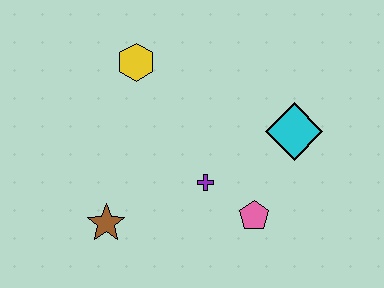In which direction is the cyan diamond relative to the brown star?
The cyan diamond is to the right of the brown star.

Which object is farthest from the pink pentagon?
The yellow hexagon is farthest from the pink pentagon.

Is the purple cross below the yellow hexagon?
Yes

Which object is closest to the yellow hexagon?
The purple cross is closest to the yellow hexagon.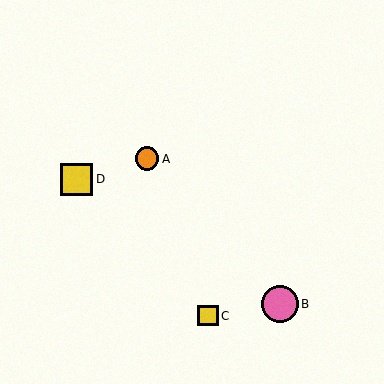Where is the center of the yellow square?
The center of the yellow square is at (208, 316).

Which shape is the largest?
The pink circle (labeled B) is the largest.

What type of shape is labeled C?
Shape C is a yellow square.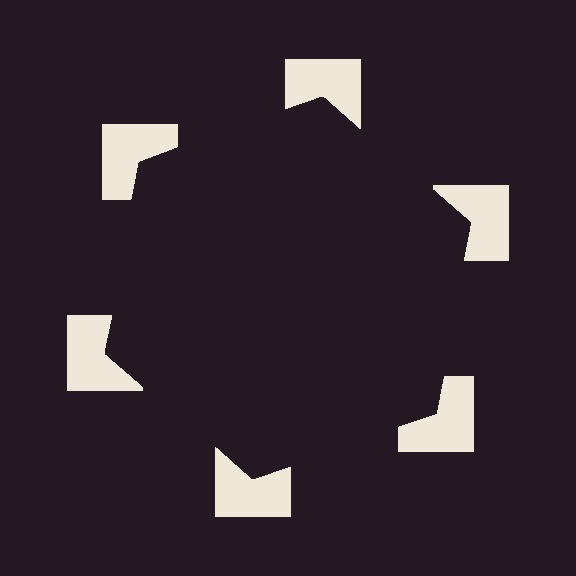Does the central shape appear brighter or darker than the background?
It typically appears slightly darker than the background, even though no actual brightness change is drawn.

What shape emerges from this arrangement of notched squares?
An illusory hexagon — its edges are inferred from the aligned wedge cuts in the notched squares, not physically drawn.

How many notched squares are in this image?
There are 6 — one at each vertex of the illusory hexagon.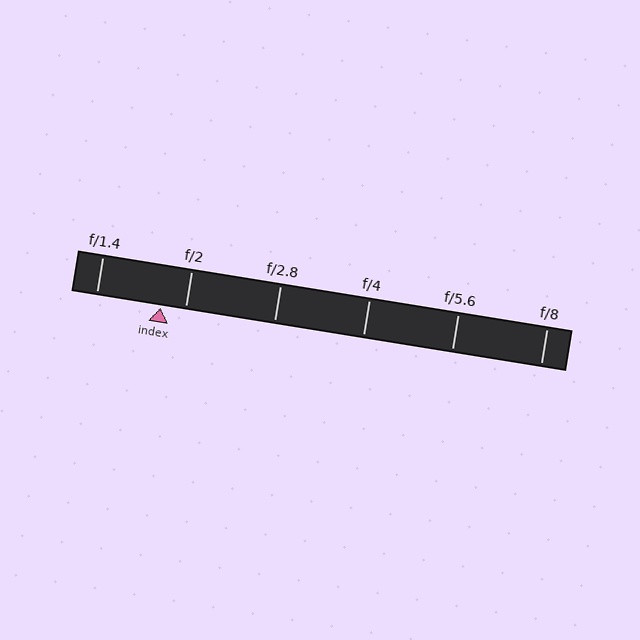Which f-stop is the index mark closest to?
The index mark is closest to f/2.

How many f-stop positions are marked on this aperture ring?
There are 6 f-stop positions marked.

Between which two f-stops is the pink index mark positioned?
The index mark is between f/1.4 and f/2.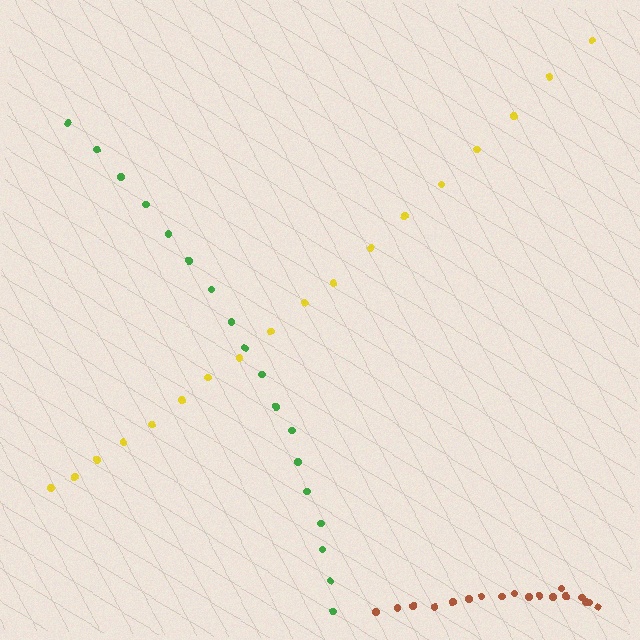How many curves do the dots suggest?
There are 3 distinct paths.